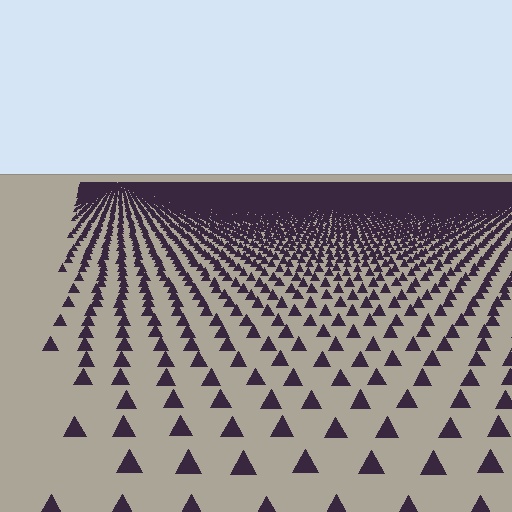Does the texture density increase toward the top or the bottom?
Density increases toward the top.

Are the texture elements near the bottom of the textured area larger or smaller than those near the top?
Larger. Near the bottom, elements are closer to the viewer and appear at a bigger on-screen size.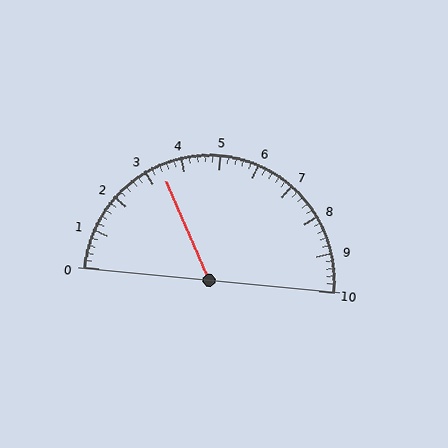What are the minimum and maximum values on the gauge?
The gauge ranges from 0 to 10.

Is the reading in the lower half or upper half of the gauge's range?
The reading is in the lower half of the range (0 to 10).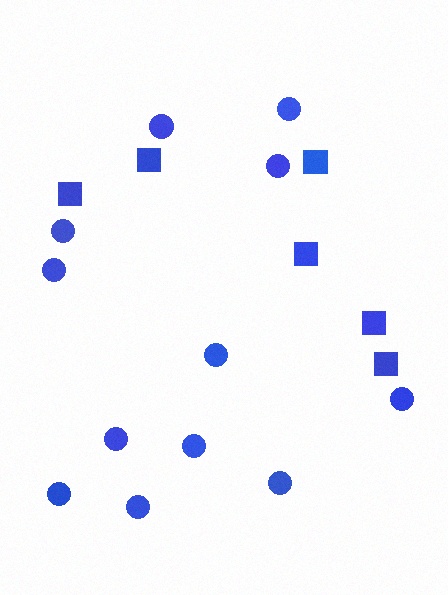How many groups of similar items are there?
There are 2 groups: one group of squares (6) and one group of circles (12).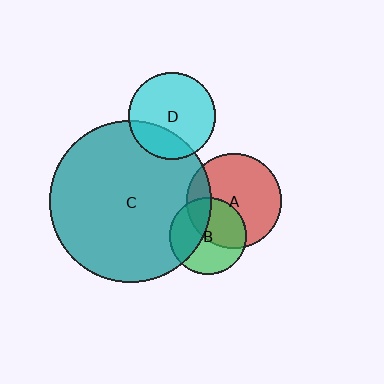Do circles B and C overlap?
Yes.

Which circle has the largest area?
Circle C (teal).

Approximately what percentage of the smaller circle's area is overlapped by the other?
Approximately 40%.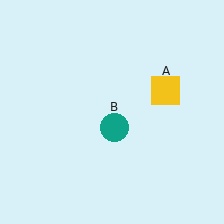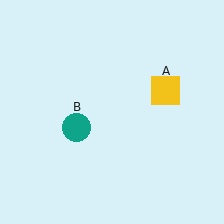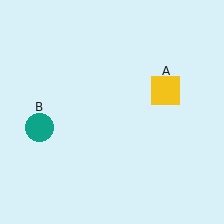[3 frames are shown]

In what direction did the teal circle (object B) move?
The teal circle (object B) moved left.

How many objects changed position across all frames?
1 object changed position: teal circle (object B).